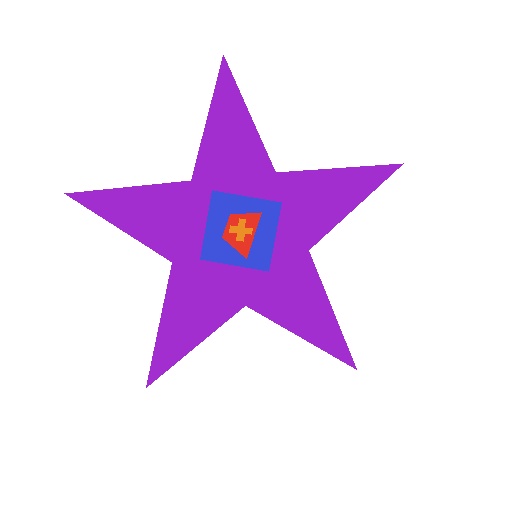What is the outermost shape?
The purple star.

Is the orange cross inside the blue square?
Yes.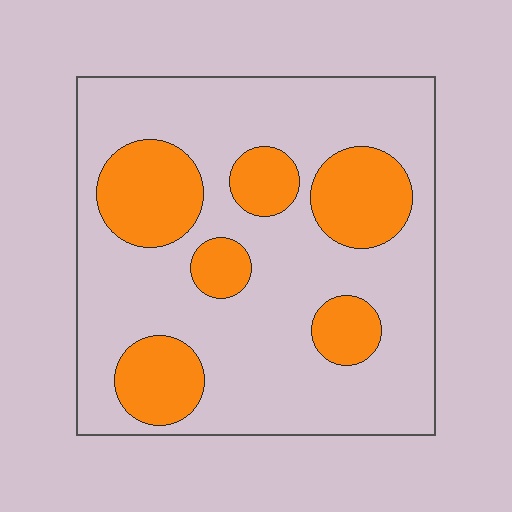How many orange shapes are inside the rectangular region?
6.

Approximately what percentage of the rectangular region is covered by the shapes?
Approximately 25%.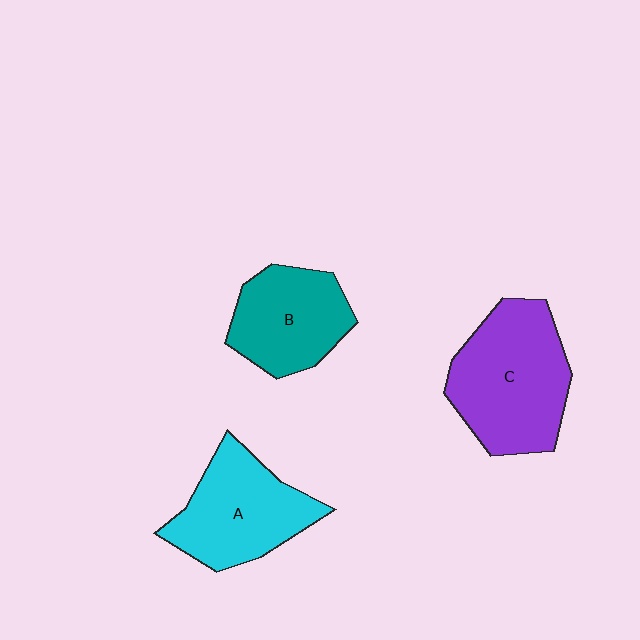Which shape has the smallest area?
Shape B (teal).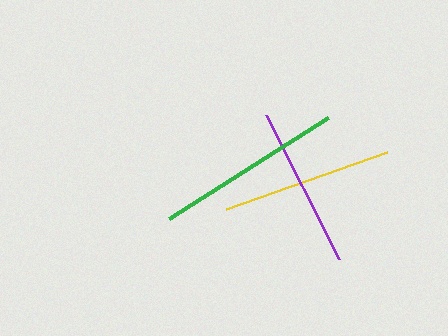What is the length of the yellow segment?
The yellow segment is approximately 172 pixels long.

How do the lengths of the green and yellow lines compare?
The green and yellow lines are approximately the same length.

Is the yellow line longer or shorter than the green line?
The green line is longer than the yellow line.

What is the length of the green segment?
The green segment is approximately 188 pixels long.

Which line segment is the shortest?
The purple line is the shortest at approximately 162 pixels.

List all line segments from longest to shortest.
From longest to shortest: green, yellow, purple.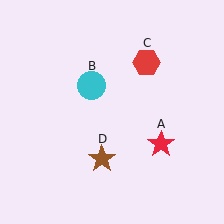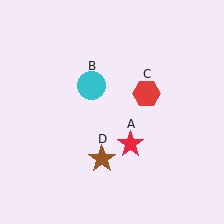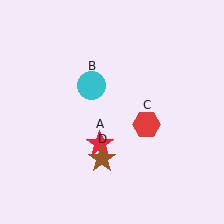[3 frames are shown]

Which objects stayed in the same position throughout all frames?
Cyan circle (object B) and brown star (object D) remained stationary.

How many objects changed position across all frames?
2 objects changed position: red star (object A), red hexagon (object C).